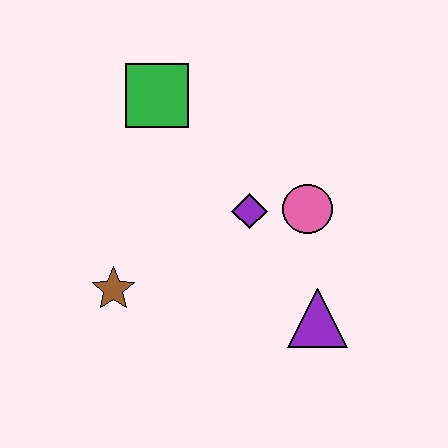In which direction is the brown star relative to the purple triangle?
The brown star is to the left of the purple triangle.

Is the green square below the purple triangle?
No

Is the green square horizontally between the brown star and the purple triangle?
Yes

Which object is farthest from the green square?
The purple triangle is farthest from the green square.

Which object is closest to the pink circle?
The purple diamond is closest to the pink circle.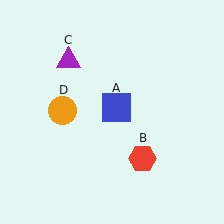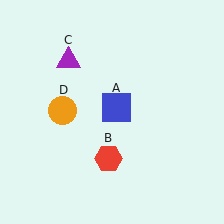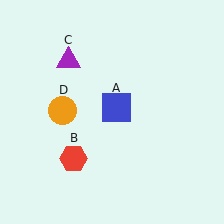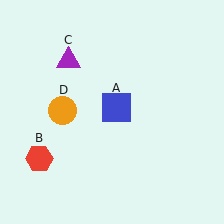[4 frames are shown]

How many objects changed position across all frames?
1 object changed position: red hexagon (object B).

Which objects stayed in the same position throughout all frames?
Blue square (object A) and purple triangle (object C) and orange circle (object D) remained stationary.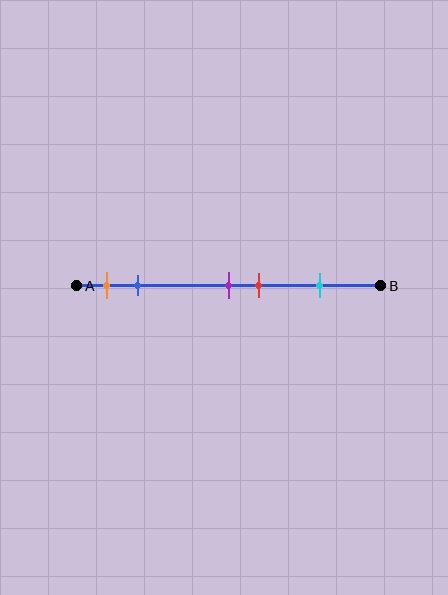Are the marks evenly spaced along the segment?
No, the marks are not evenly spaced.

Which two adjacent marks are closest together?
The purple and red marks are the closest adjacent pair.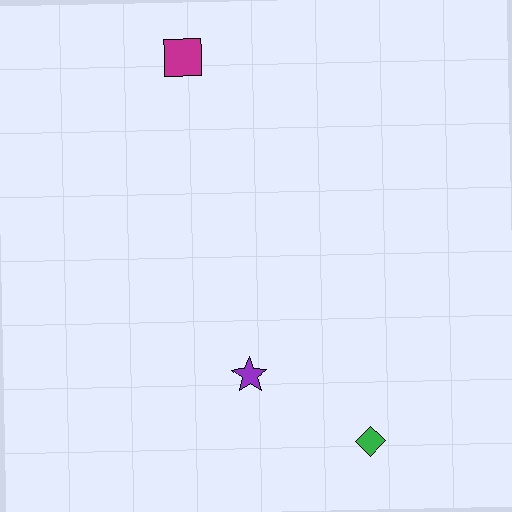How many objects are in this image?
There are 3 objects.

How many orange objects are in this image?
There are no orange objects.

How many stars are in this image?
There is 1 star.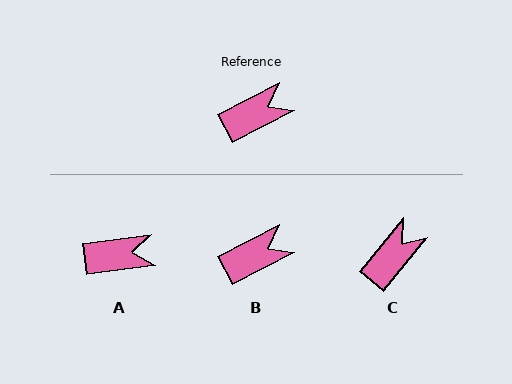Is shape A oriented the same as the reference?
No, it is off by about 20 degrees.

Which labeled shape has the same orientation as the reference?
B.